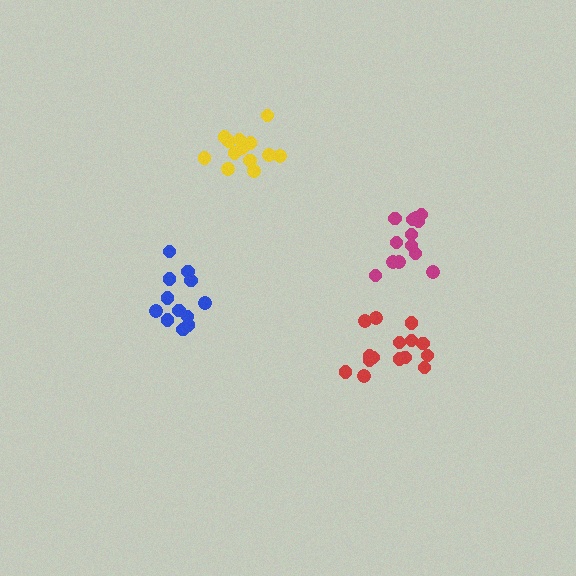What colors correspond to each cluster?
The clusters are colored: yellow, red, magenta, blue.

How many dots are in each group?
Group 1: 13 dots, Group 2: 15 dots, Group 3: 13 dots, Group 4: 12 dots (53 total).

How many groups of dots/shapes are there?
There are 4 groups.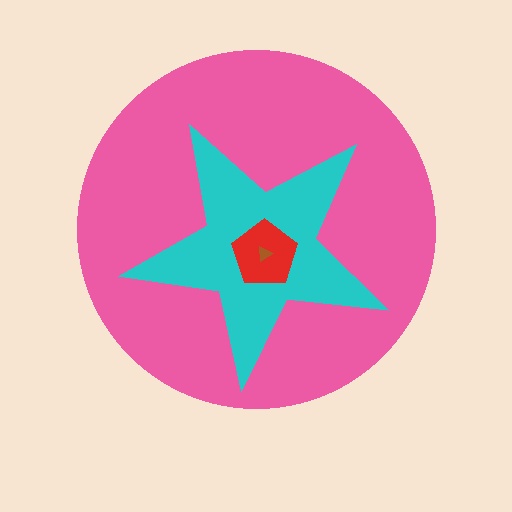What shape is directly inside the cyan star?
The red pentagon.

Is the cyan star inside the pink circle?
Yes.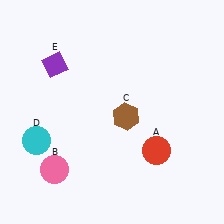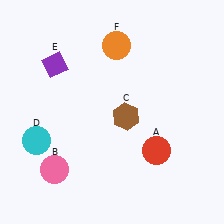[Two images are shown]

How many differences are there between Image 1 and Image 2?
There is 1 difference between the two images.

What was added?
An orange circle (F) was added in Image 2.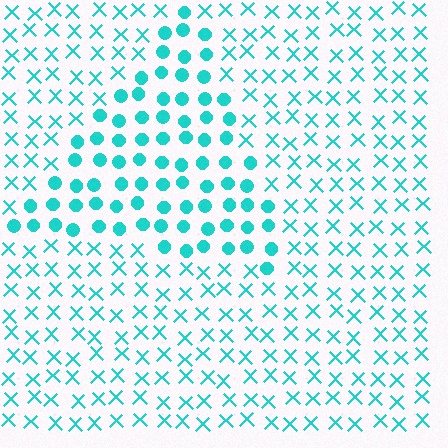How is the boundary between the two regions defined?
The boundary is defined by a change in element shape: circles inside vs. X marks outside. All elements share the same color and spacing.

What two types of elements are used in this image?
The image uses circles inside the triangle region and X marks outside it.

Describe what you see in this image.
The image is filled with small cyan elements arranged in a uniform grid. A triangle-shaped region contains circles, while the surrounding area contains X marks. The boundary is defined purely by the change in element shape.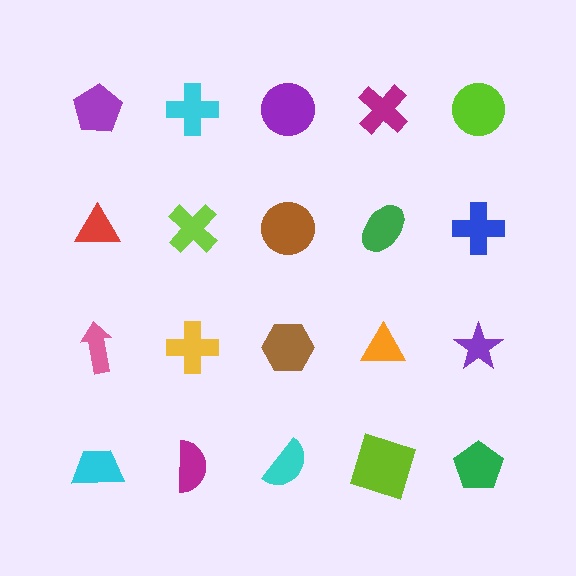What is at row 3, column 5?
A purple star.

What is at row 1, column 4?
A magenta cross.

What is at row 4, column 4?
A lime square.